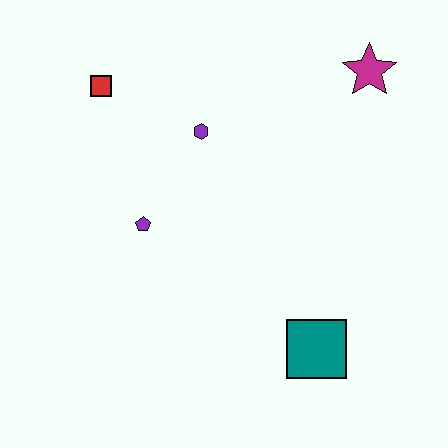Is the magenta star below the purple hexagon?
No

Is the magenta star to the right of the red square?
Yes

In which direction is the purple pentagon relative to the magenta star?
The purple pentagon is to the left of the magenta star.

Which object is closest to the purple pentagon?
The purple hexagon is closest to the purple pentagon.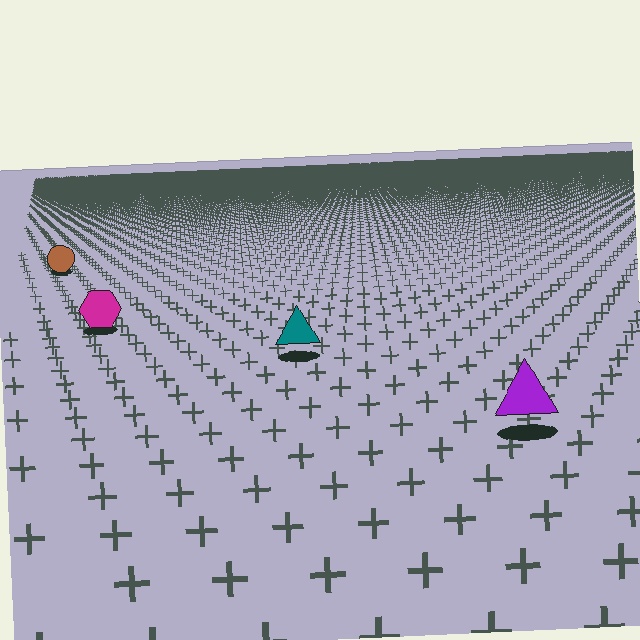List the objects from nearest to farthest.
From nearest to farthest: the purple triangle, the teal triangle, the magenta hexagon, the brown circle.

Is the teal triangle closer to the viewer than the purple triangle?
No. The purple triangle is closer — you can tell from the texture gradient: the ground texture is coarser near it.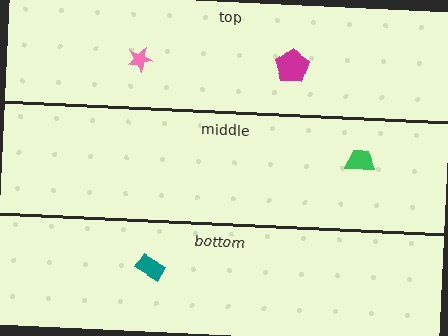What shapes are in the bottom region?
The teal rectangle.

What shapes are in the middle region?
The green trapezoid.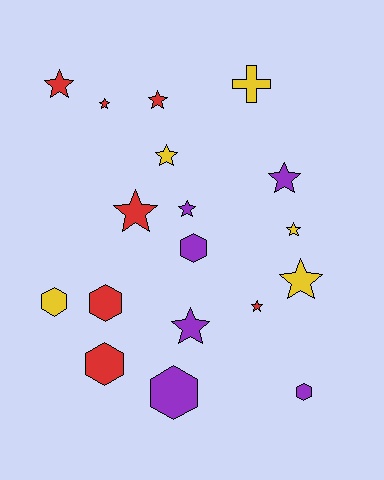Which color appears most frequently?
Red, with 7 objects.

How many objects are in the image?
There are 18 objects.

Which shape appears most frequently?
Star, with 11 objects.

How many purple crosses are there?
There are no purple crosses.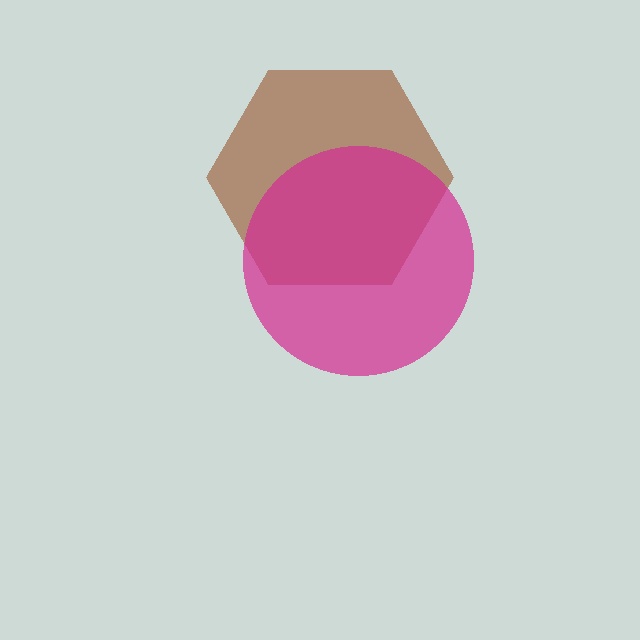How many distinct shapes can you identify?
There are 2 distinct shapes: a brown hexagon, a magenta circle.